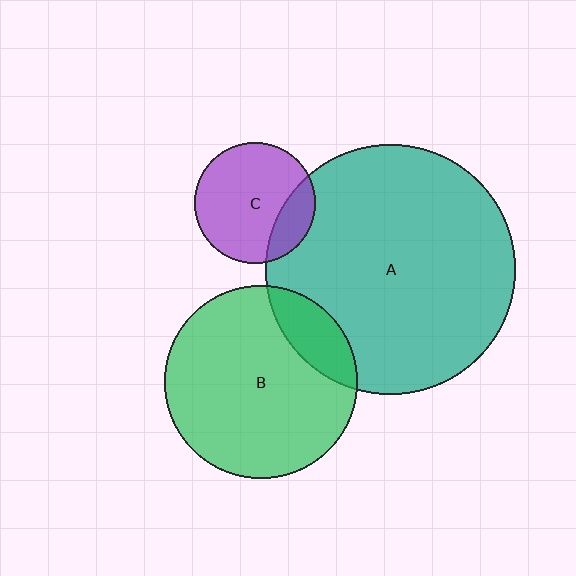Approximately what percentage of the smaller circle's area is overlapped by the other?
Approximately 15%.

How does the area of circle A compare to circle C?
Approximately 4.3 times.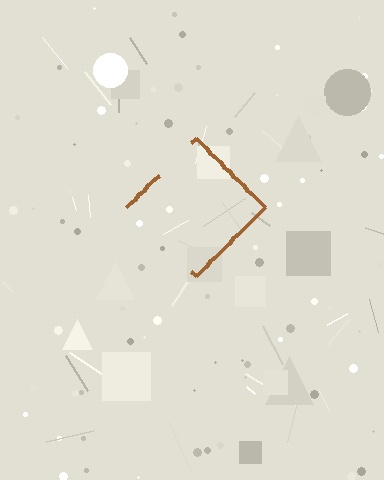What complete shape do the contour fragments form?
The contour fragments form a diamond.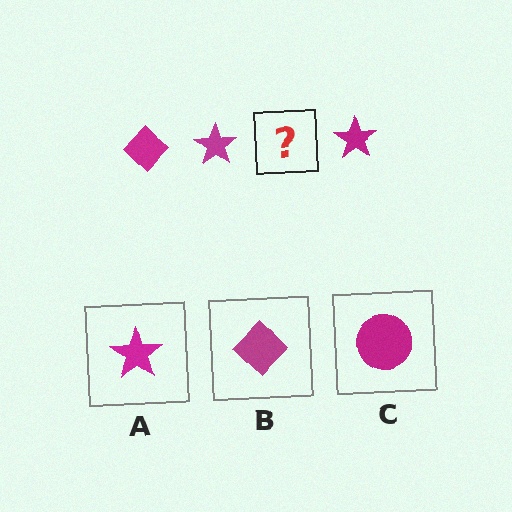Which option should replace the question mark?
Option B.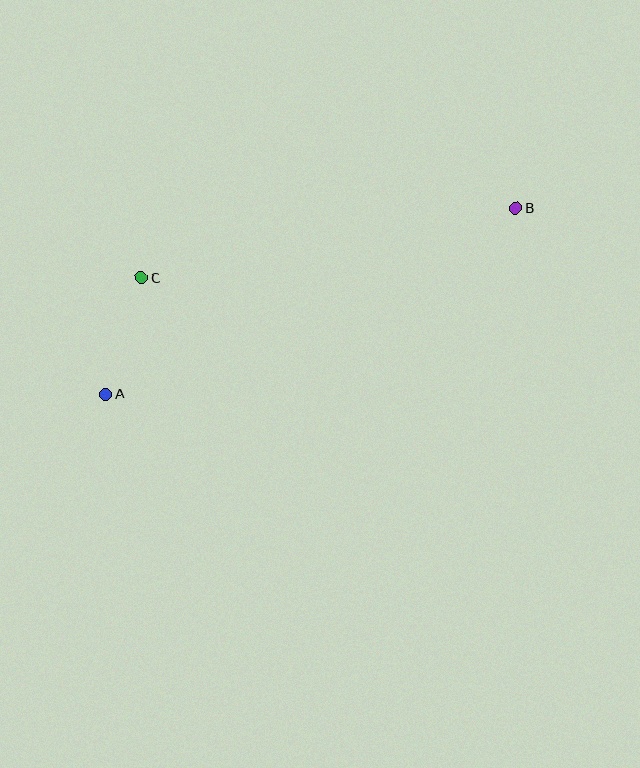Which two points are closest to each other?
Points A and C are closest to each other.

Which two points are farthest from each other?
Points A and B are farthest from each other.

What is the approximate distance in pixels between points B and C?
The distance between B and C is approximately 381 pixels.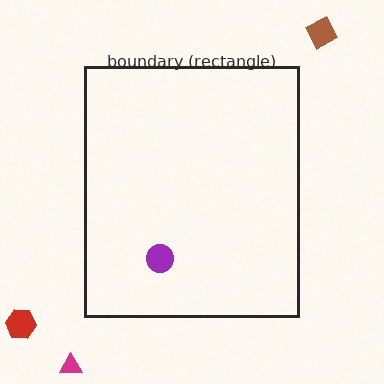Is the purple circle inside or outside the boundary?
Inside.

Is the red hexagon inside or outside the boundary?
Outside.